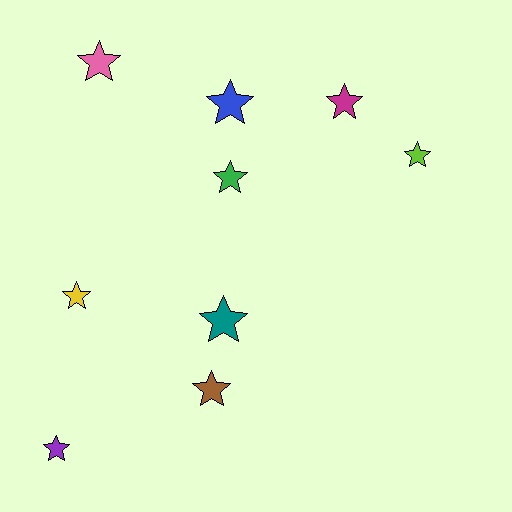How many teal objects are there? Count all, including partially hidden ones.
There is 1 teal object.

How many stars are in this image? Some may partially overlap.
There are 9 stars.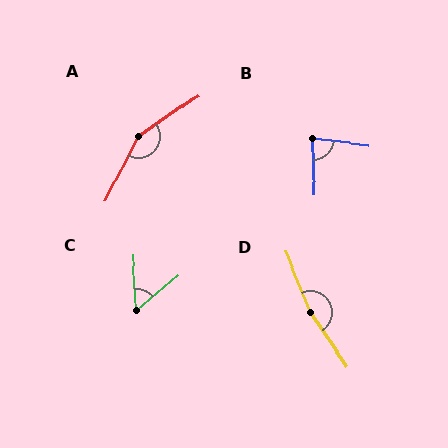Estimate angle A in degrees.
Approximately 152 degrees.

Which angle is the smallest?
C, at approximately 54 degrees.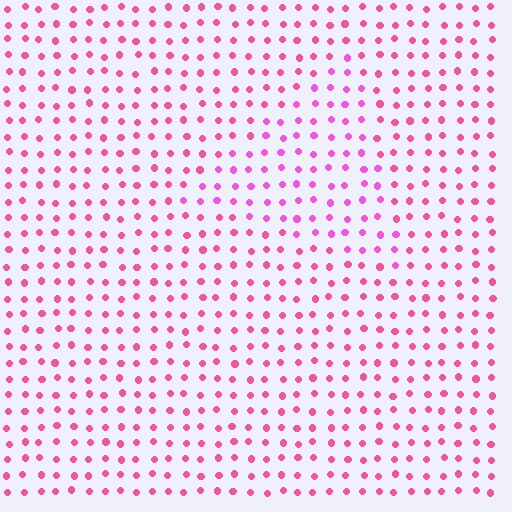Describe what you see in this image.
The image is filled with small pink elements in a uniform arrangement. A triangle-shaped region is visible where the elements are tinted to a slightly different hue, forming a subtle color boundary.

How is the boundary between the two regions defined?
The boundary is defined purely by a slight shift in hue (about 25 degrees). Spacing, size, and orientation are identical on both sides.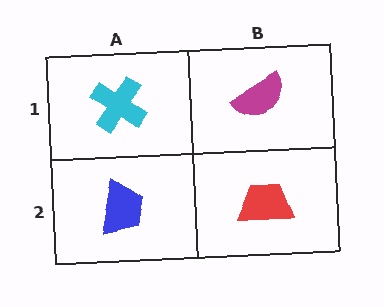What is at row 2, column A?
A blue trapezoid.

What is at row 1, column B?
A magenta semicircle.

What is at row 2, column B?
A red trapezoid.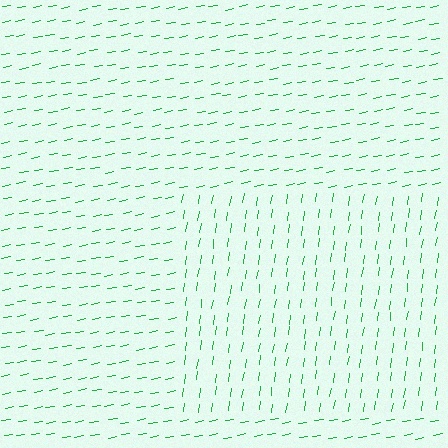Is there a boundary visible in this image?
Yes, there is a texture boundary formed by a change in line orientation.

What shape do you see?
I see a rectangle.